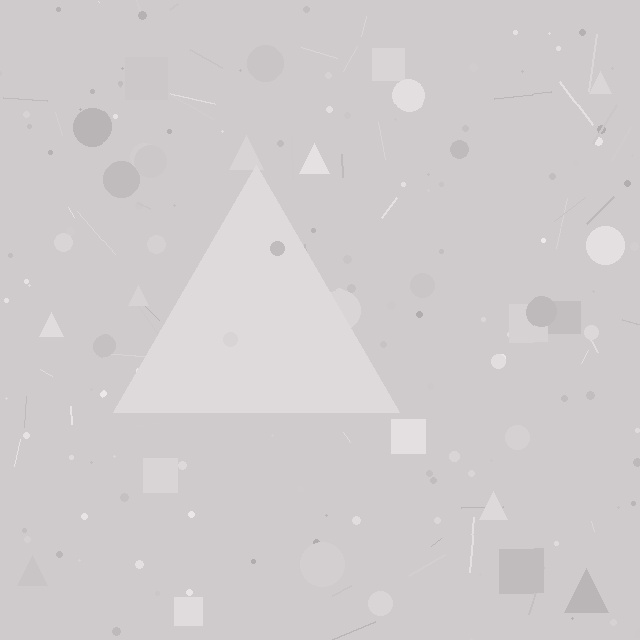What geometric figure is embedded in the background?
A triangle is embedded in the background.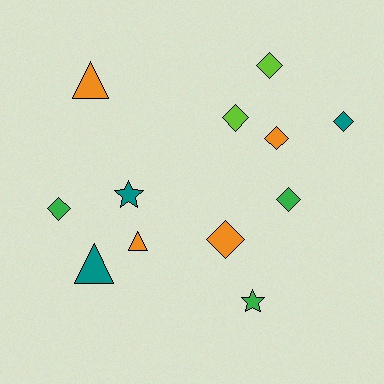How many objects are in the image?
There are 12 objects.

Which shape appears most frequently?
Diamond, with 7 objects.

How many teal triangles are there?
There is 1 teal triangle.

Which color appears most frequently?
Orange, with 4 objects.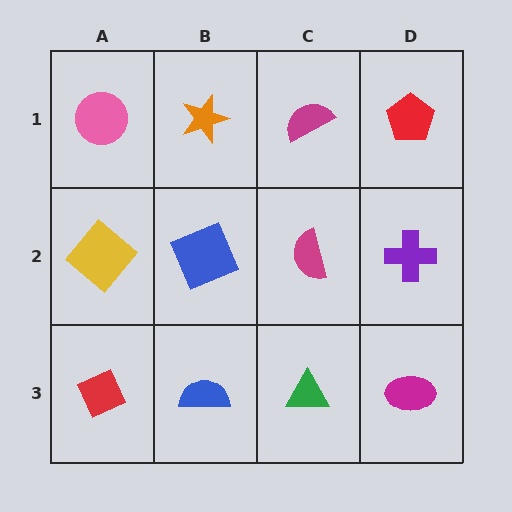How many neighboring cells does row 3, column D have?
2.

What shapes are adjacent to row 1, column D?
A purple cross (row 2, column D), a magenta semicircle (row 1, column C).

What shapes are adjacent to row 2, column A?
A pink circle (row 1, column A), a red diamond (row 3, column A), a blue square (row 2, column B).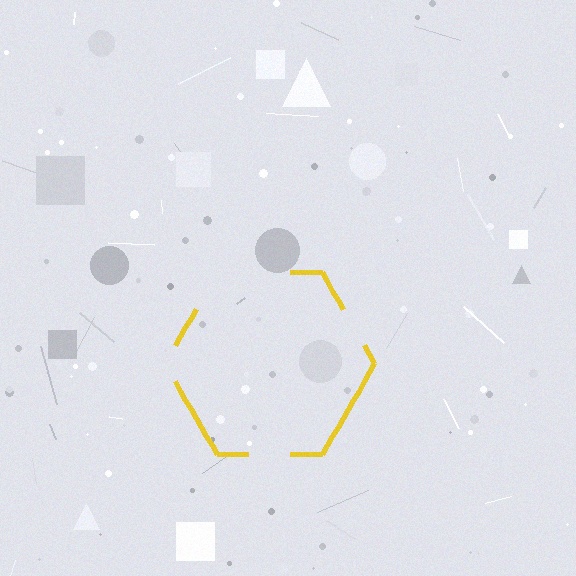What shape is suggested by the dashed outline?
The dashed outline suggests a hexagon.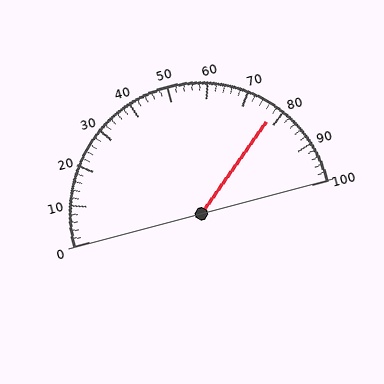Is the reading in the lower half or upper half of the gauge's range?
The reading is in the upper half of the range (0 to 100).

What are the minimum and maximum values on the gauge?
The gauge ranges from 0 to 100.